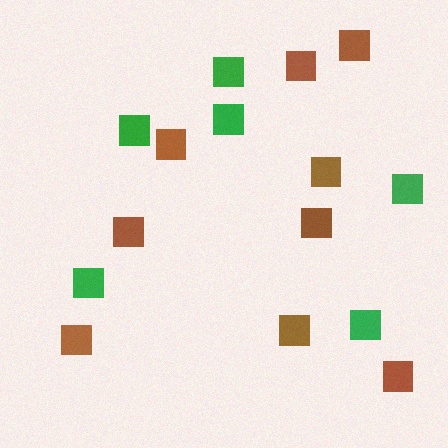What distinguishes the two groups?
There are 2 groups: one group of brown squares (9) and one group of green squares (6).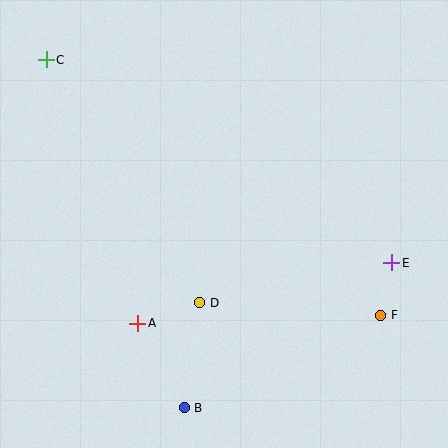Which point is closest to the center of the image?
Point D at (200, 303) is closest to the center.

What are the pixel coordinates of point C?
Point C is at (46, 60).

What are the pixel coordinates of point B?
Point B is at (184, 408).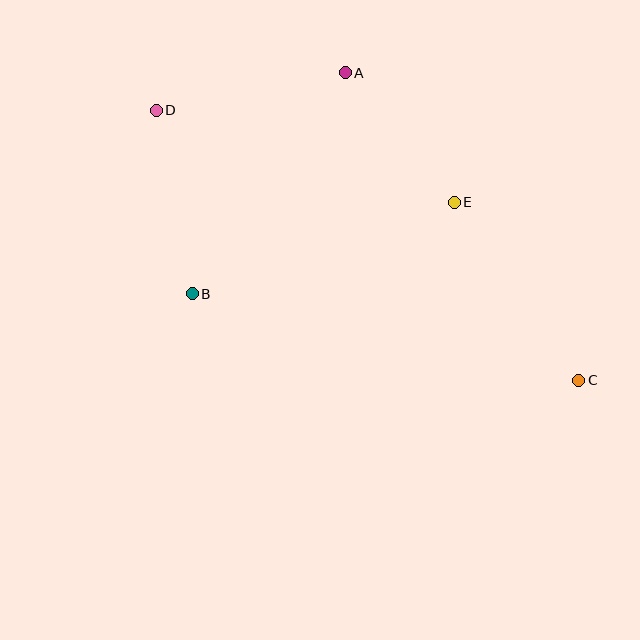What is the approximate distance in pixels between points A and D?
The distance between A and D is approximately 193 pixels.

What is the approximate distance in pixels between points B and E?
The distance between B and E is approximately 277 pixels.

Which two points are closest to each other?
Points A and E are closest to each other.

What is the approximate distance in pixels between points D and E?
The distance between D and E is approximately 312 pixels.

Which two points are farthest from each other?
Points C and D are farthest from each other.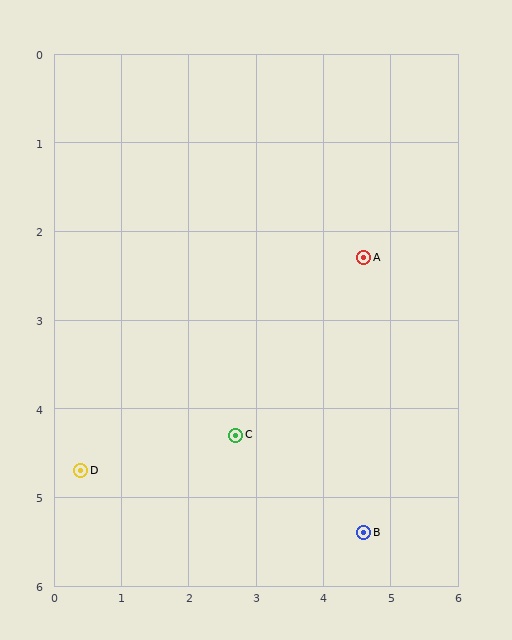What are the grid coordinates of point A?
Point A is at approximately (4.6, 2.3).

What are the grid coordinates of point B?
Point B is at approximately (4.6, 5.4).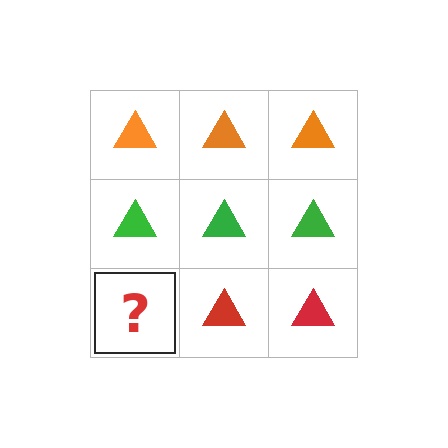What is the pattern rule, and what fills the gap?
The rule is that each row has a consistent color. The gap should be filled with a red triangle.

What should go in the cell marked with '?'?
The missing cell should contain a red triangle.